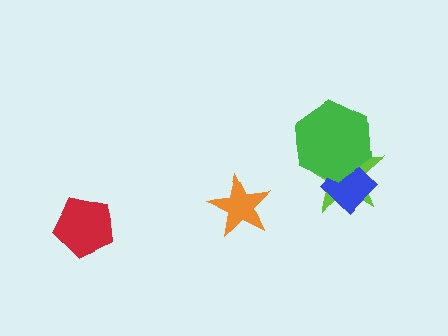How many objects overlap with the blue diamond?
2 objects overlap with the blue diamond.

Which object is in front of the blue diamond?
The green hexagon is in front of the blue diamond.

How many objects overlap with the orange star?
0 objects overlap with the orange star.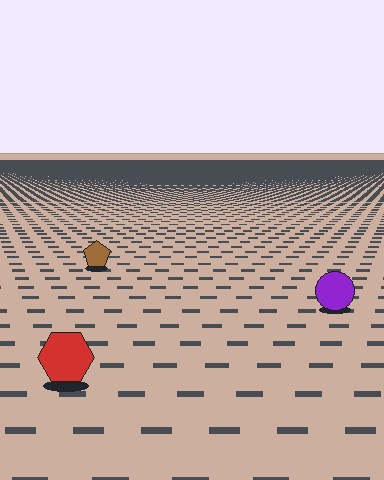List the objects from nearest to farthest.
From nearest to farthest: the red hexagon, the purple circle, the brown pentagon.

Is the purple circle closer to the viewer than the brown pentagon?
Yes. The purple circle is closer — you can tell from the texture gradient: the ground texture is coarser near it.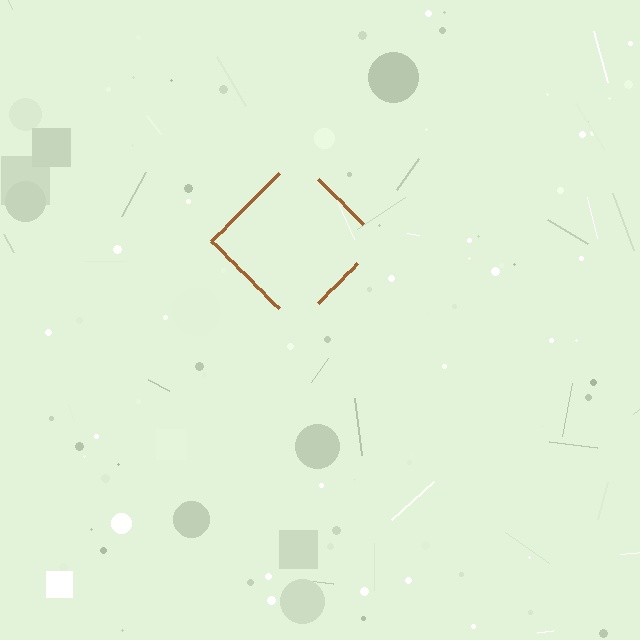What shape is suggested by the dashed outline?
The dashed outline suggests a diamond.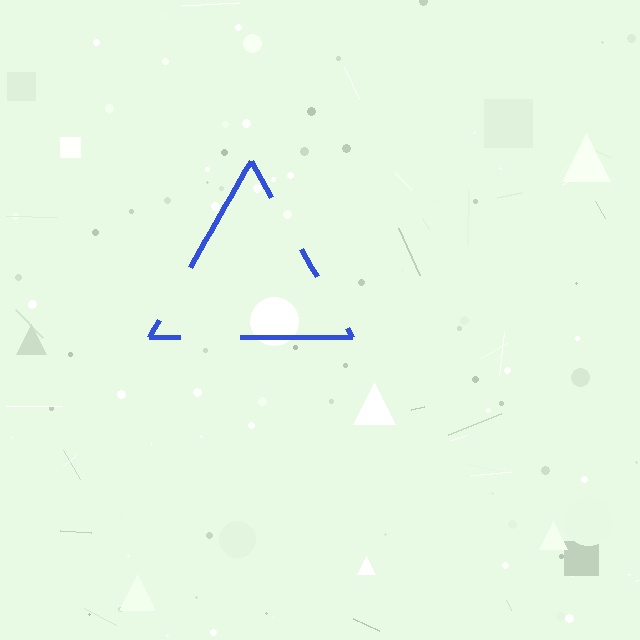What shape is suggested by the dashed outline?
The dashed outline suggests a triangle.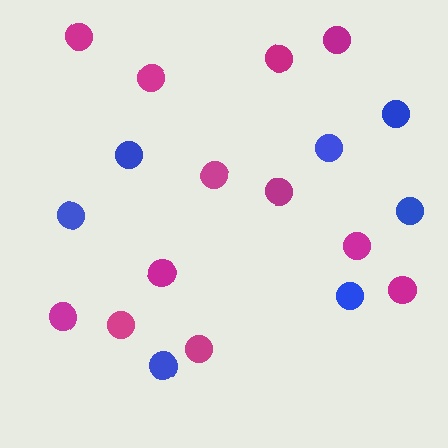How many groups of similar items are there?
There are 2 groups: one group of blue circles (7) and one group of magenta circles (12).